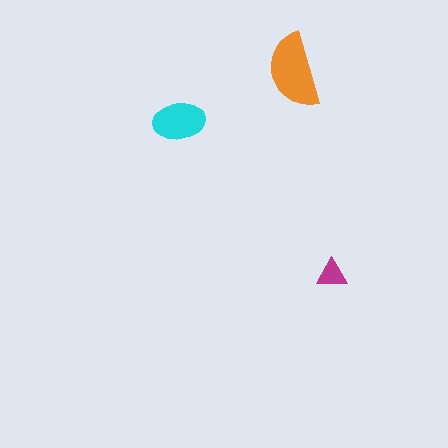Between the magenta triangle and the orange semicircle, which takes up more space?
The orange semicircle.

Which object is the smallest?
The magenta triangle.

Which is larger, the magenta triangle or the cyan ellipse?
The cyan ellipse.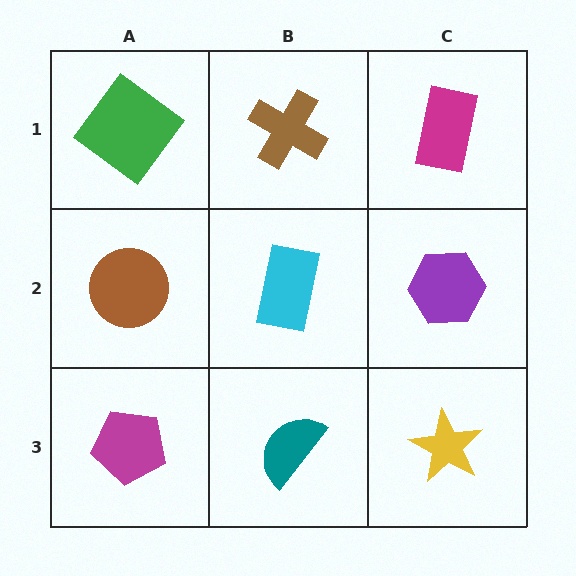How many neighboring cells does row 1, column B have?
3.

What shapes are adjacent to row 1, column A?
A brown circle (row 2, column A), a brown cross (row 1, column B).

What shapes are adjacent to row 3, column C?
A purple hexagon (row 2, column C), a teal semicircle (row 3, column B).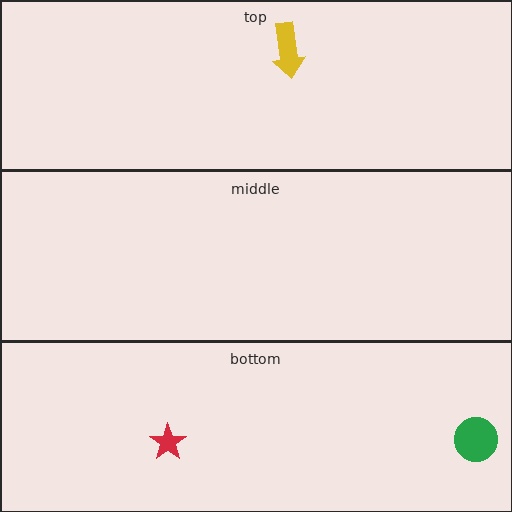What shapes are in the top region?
The yellow arrow.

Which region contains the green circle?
The bottom region.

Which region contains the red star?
The bottom region.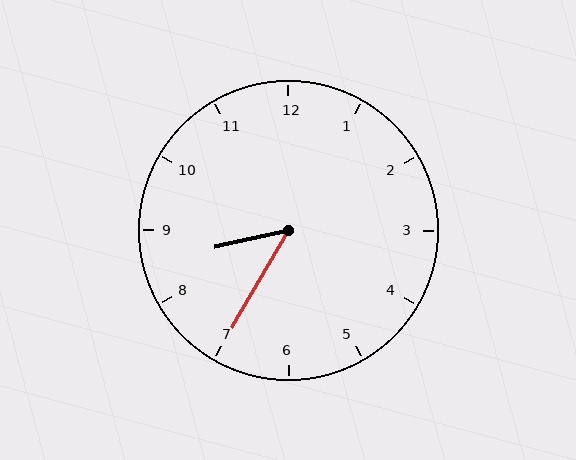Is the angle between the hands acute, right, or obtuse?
It is acute.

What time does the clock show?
8:35.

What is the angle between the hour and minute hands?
Approximately 48 degrees.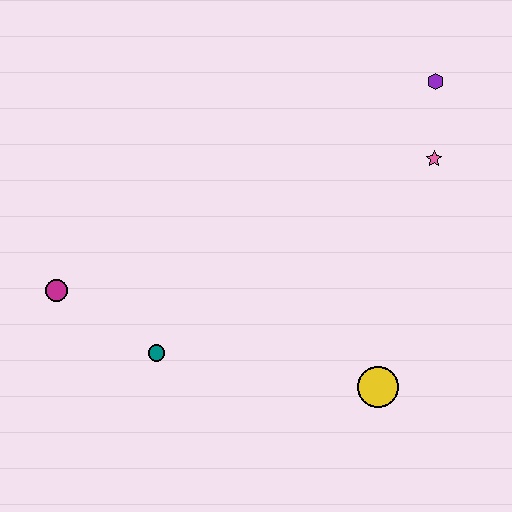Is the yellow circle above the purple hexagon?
No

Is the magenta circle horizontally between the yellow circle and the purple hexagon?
No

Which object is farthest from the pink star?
The magenta circle is farthest from the pink star.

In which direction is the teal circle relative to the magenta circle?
The teal circle is to the right of the magenta circle.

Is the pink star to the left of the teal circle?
No